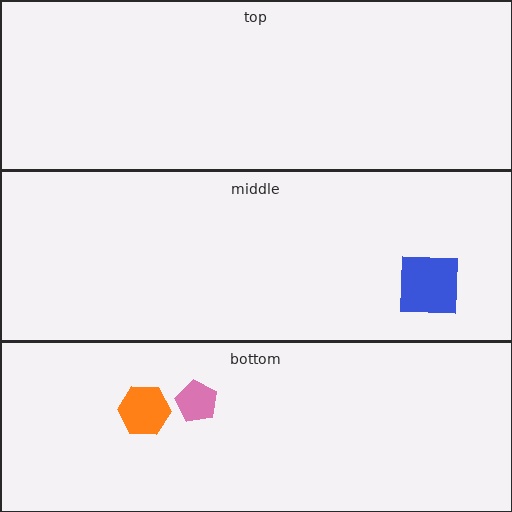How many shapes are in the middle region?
1.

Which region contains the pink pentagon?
The bottom region.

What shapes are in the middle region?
The blue square.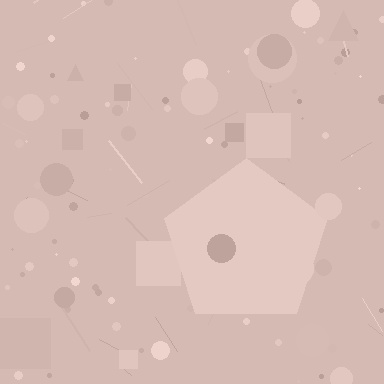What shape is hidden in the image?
A pentagon is hidden in the image.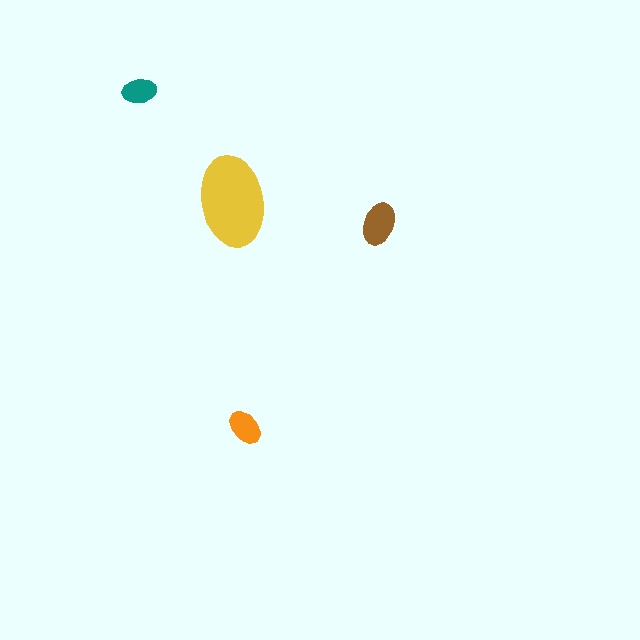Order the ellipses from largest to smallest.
the yellow one, the brown one, the orange one, the teal one.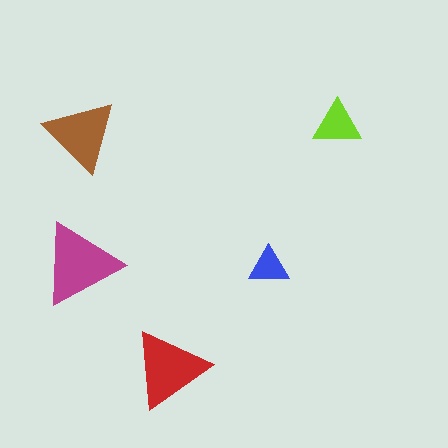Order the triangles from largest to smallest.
the magenta one, the red one, the brown one, the lime one, the blue one.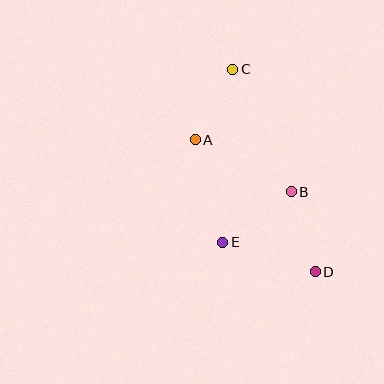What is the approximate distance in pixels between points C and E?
The distance between C and E is approximately 173 pixels.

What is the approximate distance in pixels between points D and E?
The distance between D and E is approximately 97 pixels.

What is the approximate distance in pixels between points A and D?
The distance between A and D is approximately 178 pixels.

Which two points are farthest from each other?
Points C and D are farthest from each other.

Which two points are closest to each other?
Points A and C are closest to each other.